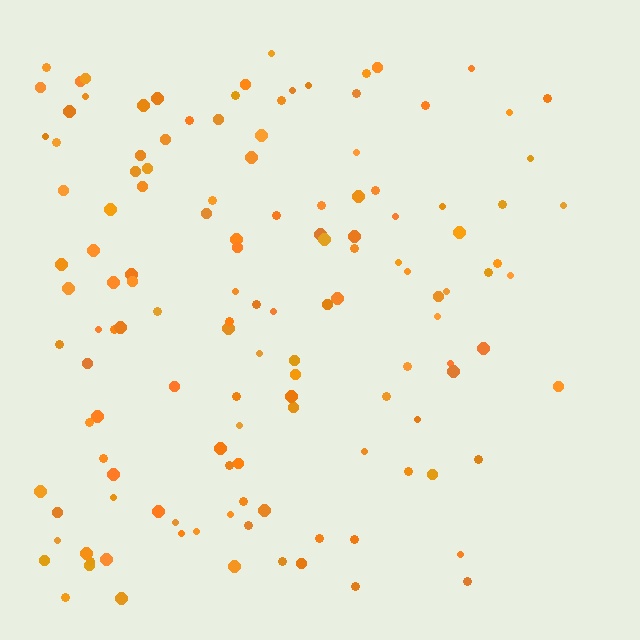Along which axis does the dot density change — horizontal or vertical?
Horizontal.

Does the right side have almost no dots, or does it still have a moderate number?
Still a moderate number, just noticeably fewer than the left.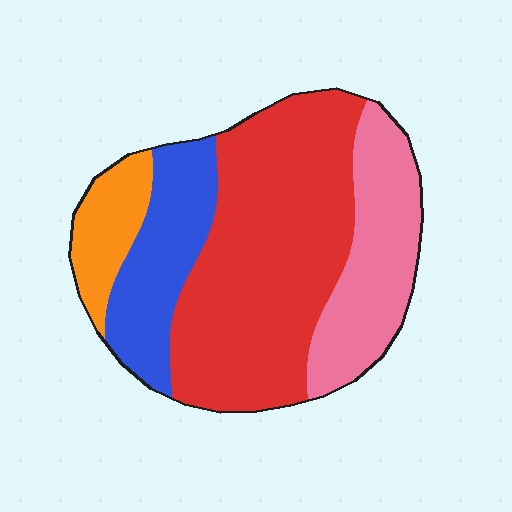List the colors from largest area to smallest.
From largest to smallest: red, pink, blue, orange.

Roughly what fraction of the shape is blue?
Blue takes up between a sixth and a third of the shape.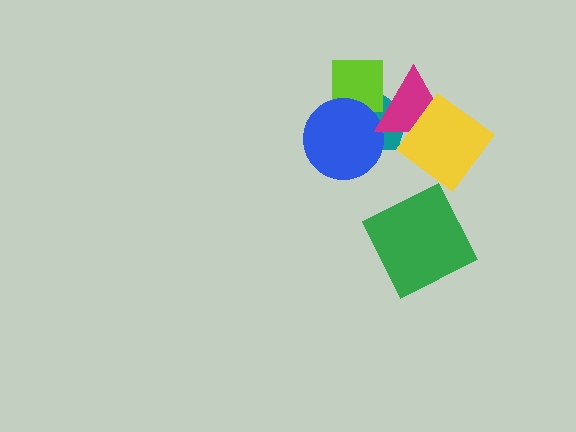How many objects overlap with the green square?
0 objects overlap with the green square.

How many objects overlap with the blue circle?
4 objects overlap with the blue circle.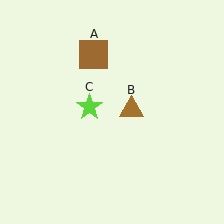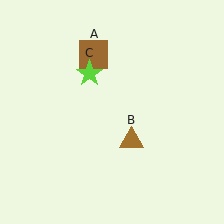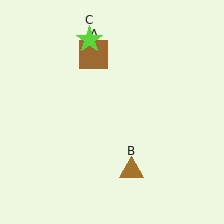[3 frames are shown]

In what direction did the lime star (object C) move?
The lime star (object C) moved up.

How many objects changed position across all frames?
2 objects changed position: brown triangle (object B), lime star (object C).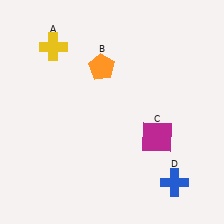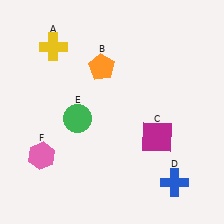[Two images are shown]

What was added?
A green circle (E), a pink hexagon (F) were added in Image 2.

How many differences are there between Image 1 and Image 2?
There are 2 differences between the two images.